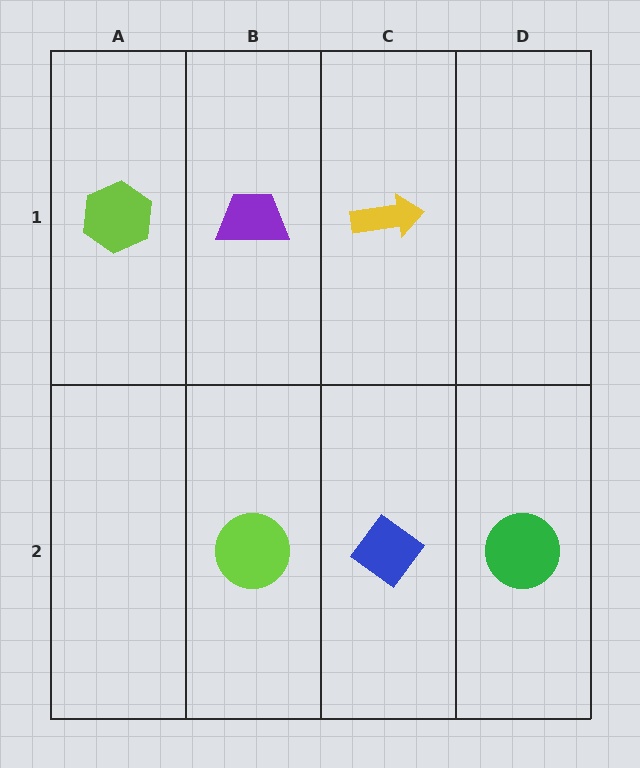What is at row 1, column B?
A purple trapezoid.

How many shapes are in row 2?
3 shapes.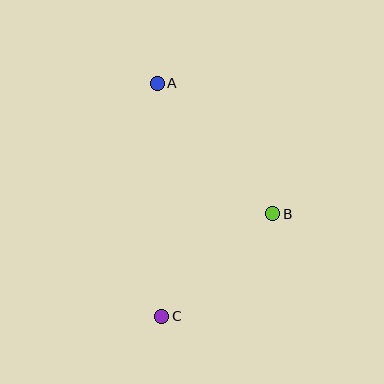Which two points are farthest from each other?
Points A and C are farthest from each other.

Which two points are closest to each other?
Points B and C are closest to each other.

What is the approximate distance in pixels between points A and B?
The distance between A and B is approximately 174 pixels.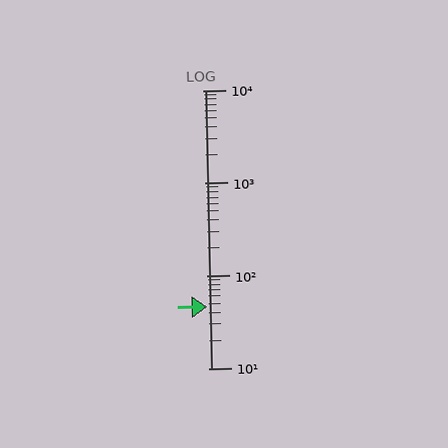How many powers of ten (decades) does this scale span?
The scale spans 3 decades, from 10 to 10000.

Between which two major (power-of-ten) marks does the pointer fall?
The pointer is between 10 and 100.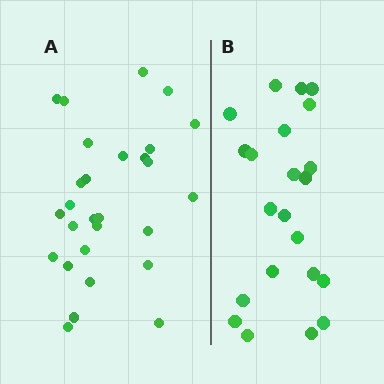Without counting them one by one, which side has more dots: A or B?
Region A (the left region) has more dots.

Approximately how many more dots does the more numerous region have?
Region A has about 6 more dots than region B.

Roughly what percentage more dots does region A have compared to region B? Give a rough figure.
About 25% more.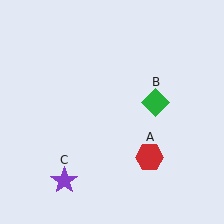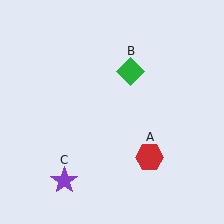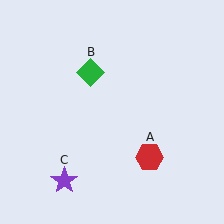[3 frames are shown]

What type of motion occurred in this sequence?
The green diamond (object B) rotated counterclockwise around the center of the scene.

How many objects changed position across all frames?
1 object changed position: green diamond (object B).